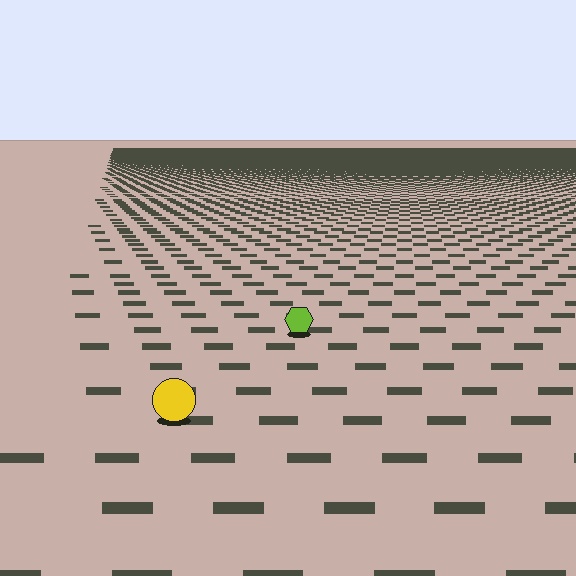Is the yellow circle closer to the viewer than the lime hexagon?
Yes. The yellow circle is closer — you can tell from the texture gradient: the ground texture is coarser near it.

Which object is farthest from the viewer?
The lime hexagon is farthest from the viewer. It appears smaller and the ground texture around it is denser.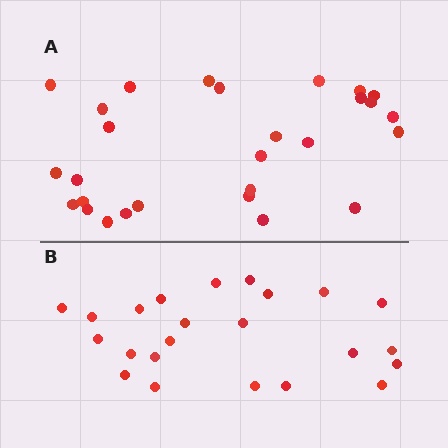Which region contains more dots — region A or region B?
Region A (the top region) has more dots.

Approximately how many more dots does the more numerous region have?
Region A has about 5 more dots than region B.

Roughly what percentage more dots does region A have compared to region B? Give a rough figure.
About 20% more.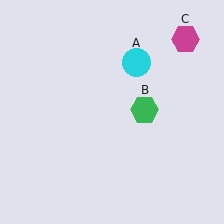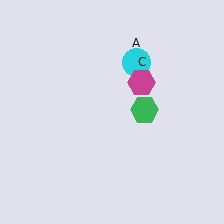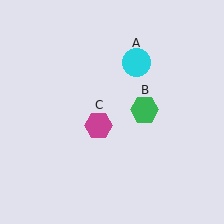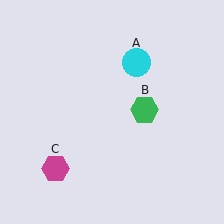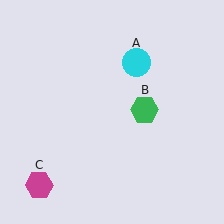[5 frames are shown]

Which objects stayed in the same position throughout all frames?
Cyan circle (object A) and green hexagon (object B) remained stationary.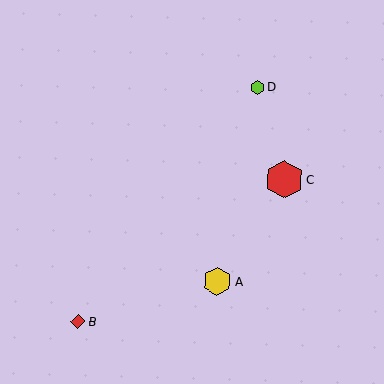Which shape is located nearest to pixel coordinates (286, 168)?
The red hexagon (labeled C) at (284, 179) is nearest to that location.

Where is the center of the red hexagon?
The center of the red hexagon is at (284, 179).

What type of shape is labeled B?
Shape B is a red diamond.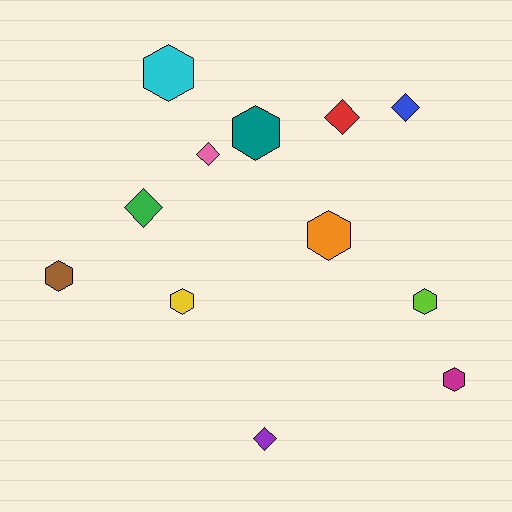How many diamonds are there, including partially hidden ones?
There are 5 diamonds.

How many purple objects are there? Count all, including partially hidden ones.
There is 1 purple object.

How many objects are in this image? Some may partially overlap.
There are 12 objects.